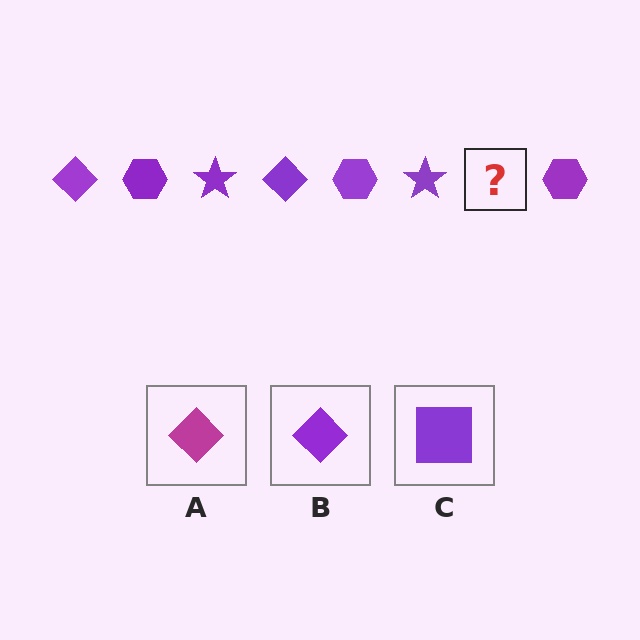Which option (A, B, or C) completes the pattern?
B.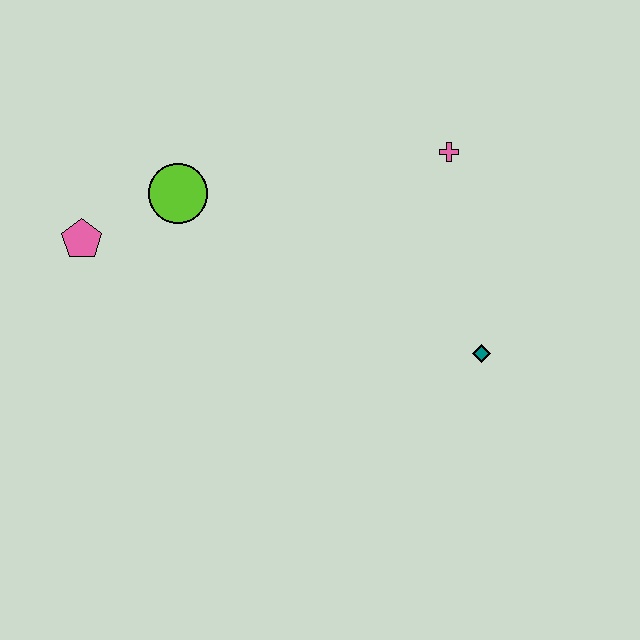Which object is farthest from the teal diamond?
The pink pentagon is farthest from the teal diamond.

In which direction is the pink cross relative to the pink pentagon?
The pink cross is to the right of the pink pentagon.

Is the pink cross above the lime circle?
Yes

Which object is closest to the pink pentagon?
The lime circle is closest to the pink pentagon.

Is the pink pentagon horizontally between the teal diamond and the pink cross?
No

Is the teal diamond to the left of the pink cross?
No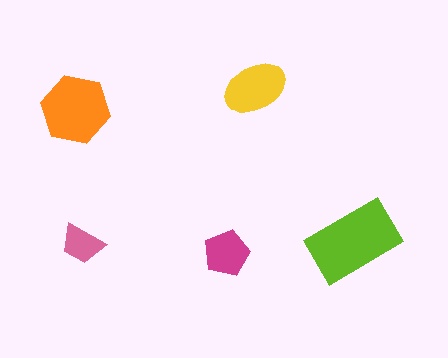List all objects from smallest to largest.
The pink trapezoid, the magenta pentagon, the yellow ellipse, the orange hexagon, the lime rectangle.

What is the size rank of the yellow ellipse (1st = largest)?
3rd.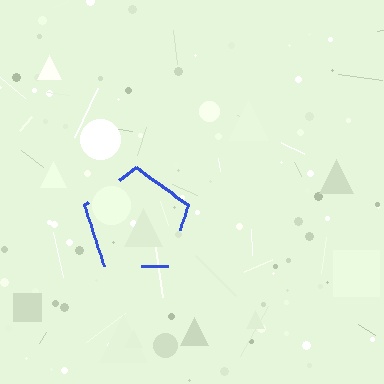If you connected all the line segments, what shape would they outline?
They would outline a pentagon.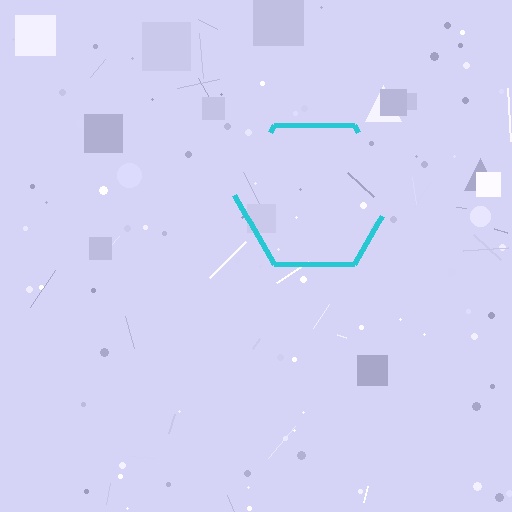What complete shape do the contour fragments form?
The contour fragments form a hexagon.